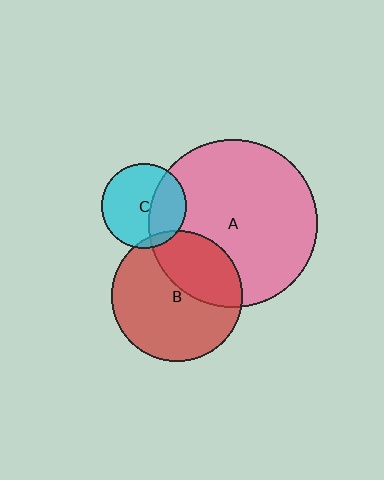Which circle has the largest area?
Circle A (pink).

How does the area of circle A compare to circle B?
Approximately 1.7 times.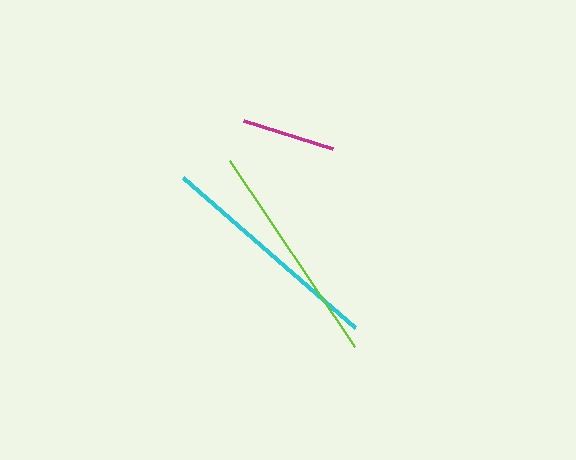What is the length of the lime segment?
The lime segment is approximately 225 pixels long.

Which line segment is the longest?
The cyan line is the longest at approximately 228 pixels.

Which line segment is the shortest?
The magenta line is the shortest at approximately 94 pixels.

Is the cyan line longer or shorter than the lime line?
The cyan line is longer than the lime line.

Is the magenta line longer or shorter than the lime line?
The lime line is longer than the magenta line.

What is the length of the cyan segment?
The cyan segment is approximately 228 pixels long.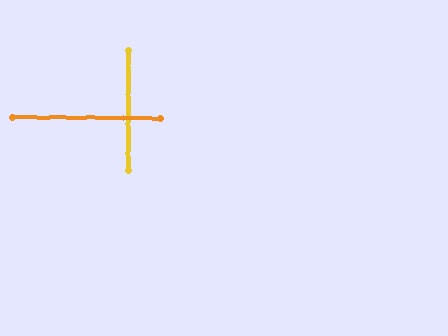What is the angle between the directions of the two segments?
Approximately 90 degrees.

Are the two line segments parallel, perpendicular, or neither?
Perpendicular — they meet at approximately 90°.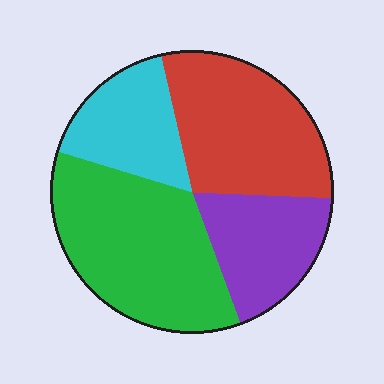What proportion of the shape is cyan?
Cyan covers about 15% of the shape.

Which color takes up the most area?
Green, at roughly 35%.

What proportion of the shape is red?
Red covers roughly 30% of the shape.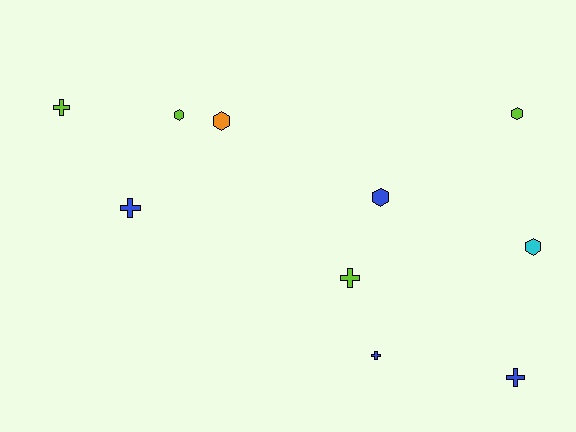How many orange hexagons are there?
There is 1 orange hexagon.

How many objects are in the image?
There are 10 objects.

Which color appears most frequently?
Lime, with 4 objects.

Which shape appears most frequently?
Cross, with 5 objects.